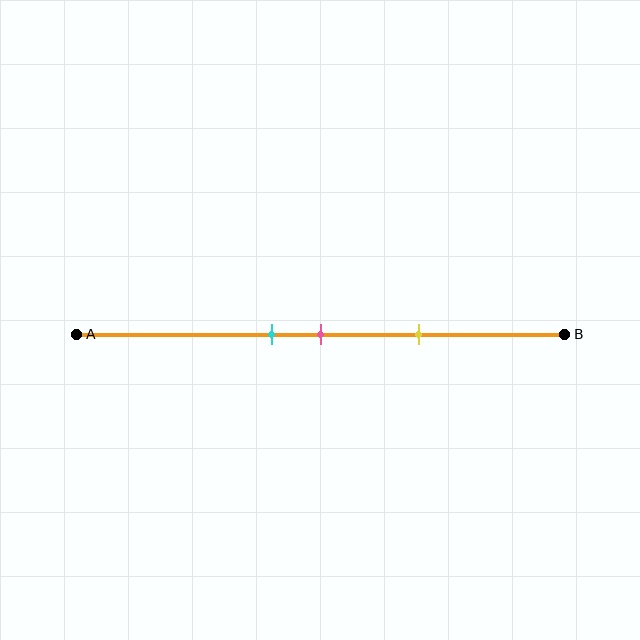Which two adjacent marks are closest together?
The cyan and pink marks are the closest adjacent pair.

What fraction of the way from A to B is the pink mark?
The pink mark is approximately 50% (0.5) of the way from A to B.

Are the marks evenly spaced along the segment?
Yes, the marks are approximately evenly spaced.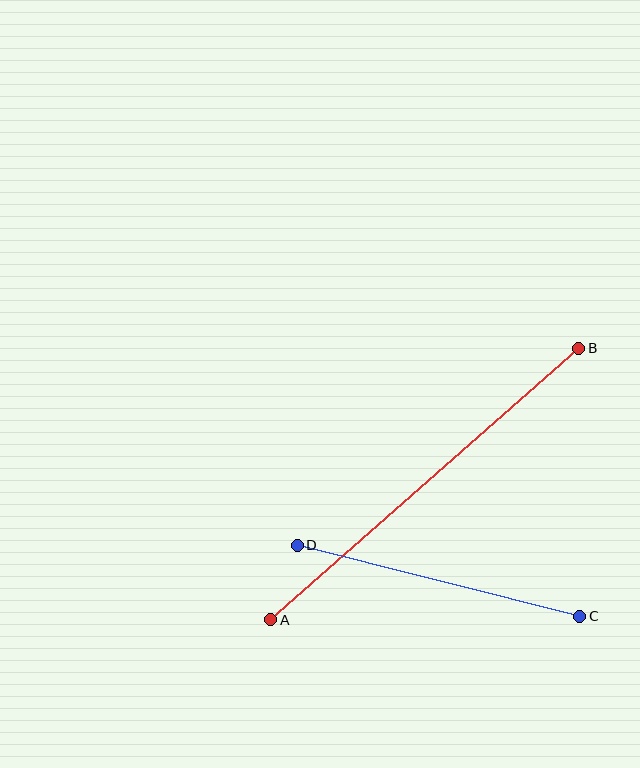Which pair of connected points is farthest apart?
Points A and B are farthest apart.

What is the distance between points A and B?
The distance is approximately 411 pixels.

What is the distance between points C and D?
The distance is approximately 291 pixels.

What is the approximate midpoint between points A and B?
The midpoint is at approximately (425, 484) pixels.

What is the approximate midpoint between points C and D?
The midpoint is at approximately (438, 581) pixels.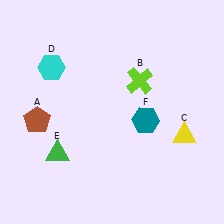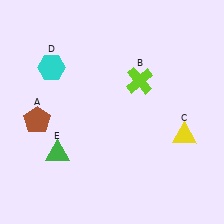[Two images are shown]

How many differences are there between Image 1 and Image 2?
There is 1 difference between the two images.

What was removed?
The teal hexagon (F) was removed in Image 2.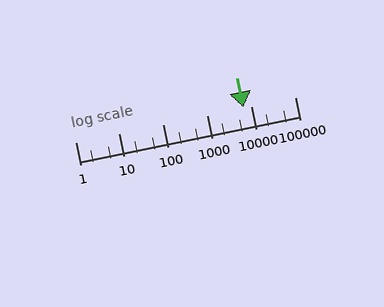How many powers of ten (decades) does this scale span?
The scale spans 5 decades, from 1 to 100000.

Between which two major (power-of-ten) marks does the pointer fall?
The pointer is between 1000 and 10000.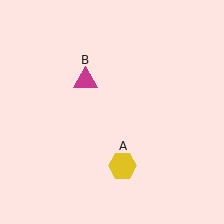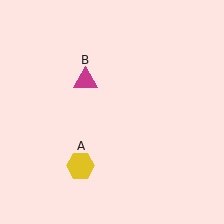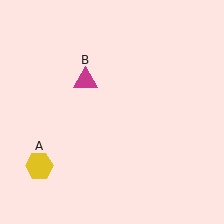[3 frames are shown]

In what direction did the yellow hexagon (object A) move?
The yellow hexagon (object A) moved left.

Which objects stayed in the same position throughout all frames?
Magenta triangle (object B) remained stationary.